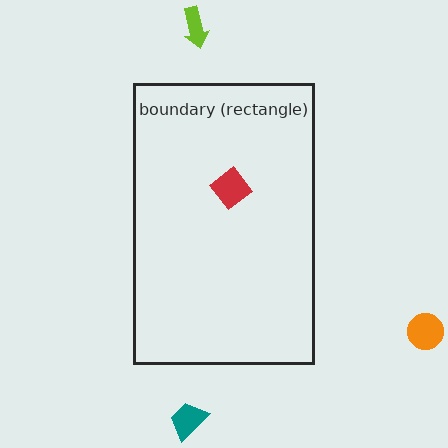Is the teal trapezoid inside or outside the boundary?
Outside.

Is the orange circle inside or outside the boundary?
Outside.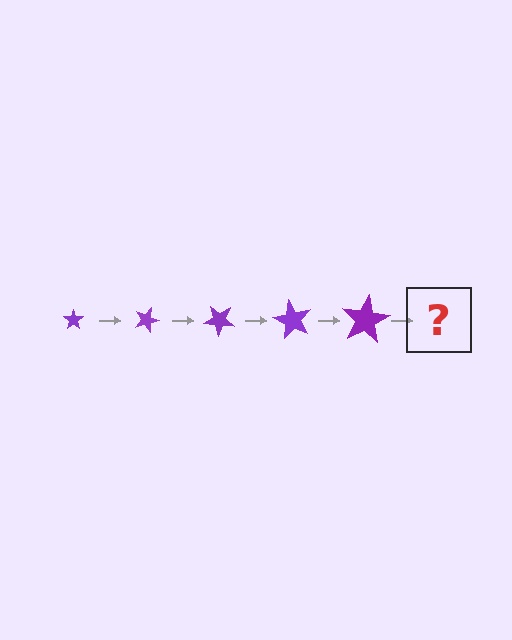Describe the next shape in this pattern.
It should be a star, larger than the previous one and rotated 100 degrees from the start.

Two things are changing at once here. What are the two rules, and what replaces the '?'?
The two rules are that the star grows larger each step and it rotates 20 degrees each step. The '?' should be a star, larger than the previous one and rotated 100 degrees from the start.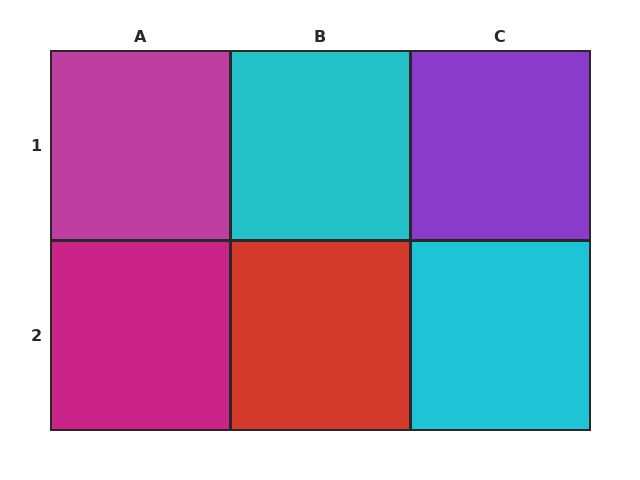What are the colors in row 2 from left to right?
Magenta, red, cyan.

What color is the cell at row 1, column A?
Magenta.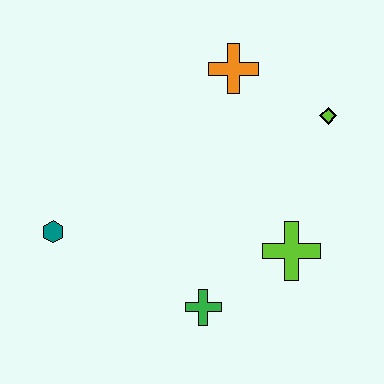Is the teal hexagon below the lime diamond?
Yes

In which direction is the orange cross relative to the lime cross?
The orange cross is above the lime cross.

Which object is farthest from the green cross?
The orange cross is farthest from the green cross.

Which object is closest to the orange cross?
The lime diamond is closest to the orange cross.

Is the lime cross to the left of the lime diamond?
Yes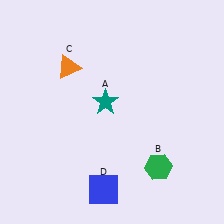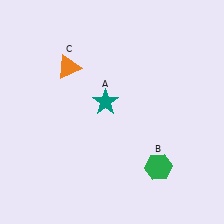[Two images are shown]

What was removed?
The blue square (D) was removed in Image 2.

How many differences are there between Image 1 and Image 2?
There is 1 difference between the two images.